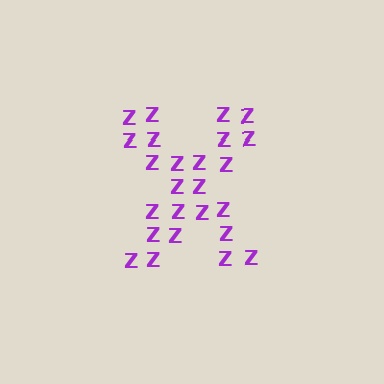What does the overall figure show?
The overall figure shows the letter X.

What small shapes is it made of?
It is made of small letter Z's.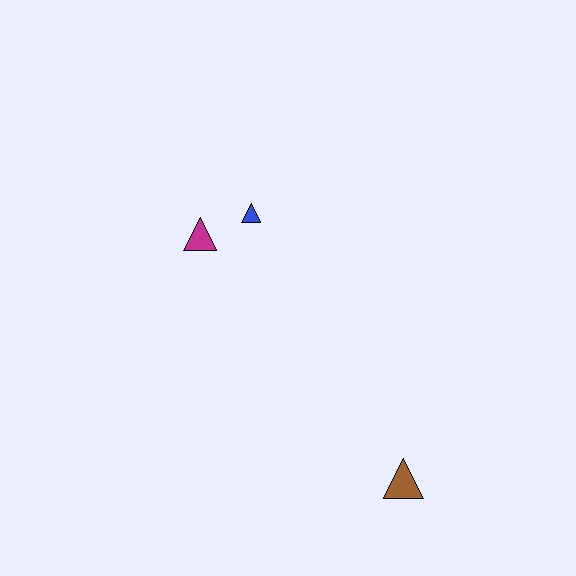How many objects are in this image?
There are 3 objects.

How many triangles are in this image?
There are 3 triangles.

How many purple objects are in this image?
There are no purple objects.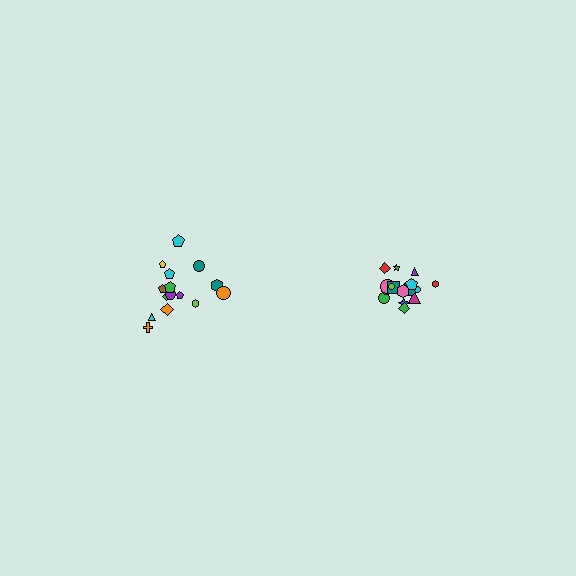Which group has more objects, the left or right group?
The right group.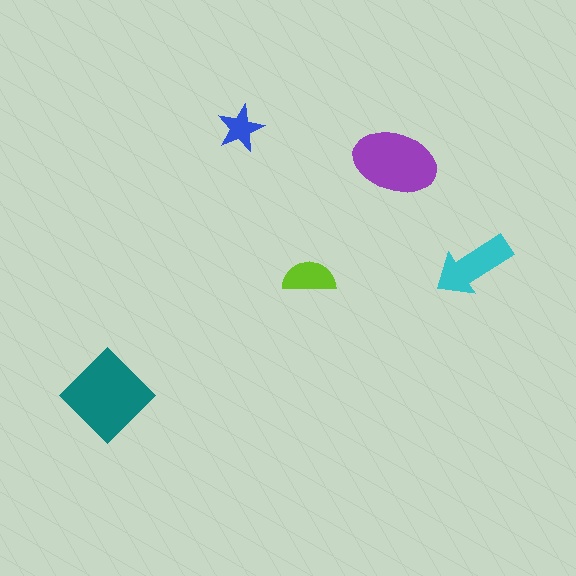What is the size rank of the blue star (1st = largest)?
5th.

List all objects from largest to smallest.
The teal diamond, the purple ellipse, the cyan arrow, the lime semicircle, the blue star.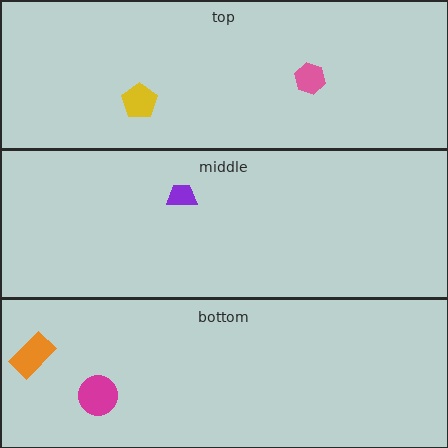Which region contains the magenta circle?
The bottom region.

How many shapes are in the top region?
2.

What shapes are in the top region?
The pink hexagon, the yellow pentagon.